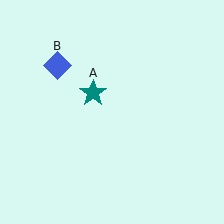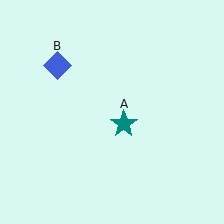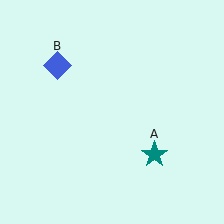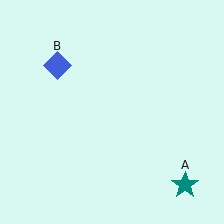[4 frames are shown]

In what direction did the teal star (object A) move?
The teal star (object A) moved down and to the right.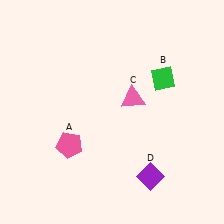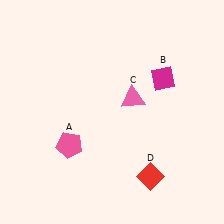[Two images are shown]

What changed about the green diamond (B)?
In Image 1, B is green. In Image 2, it changed to magenta.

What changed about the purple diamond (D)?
In Image 1, D is purple. In Image 2, it changed to red.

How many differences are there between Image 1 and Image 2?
There are 2 differences between the two images.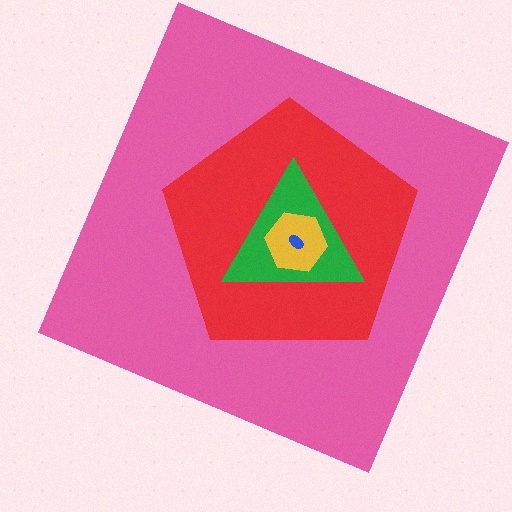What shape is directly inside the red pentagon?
The green triangle.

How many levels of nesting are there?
5.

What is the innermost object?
The blue ellipse.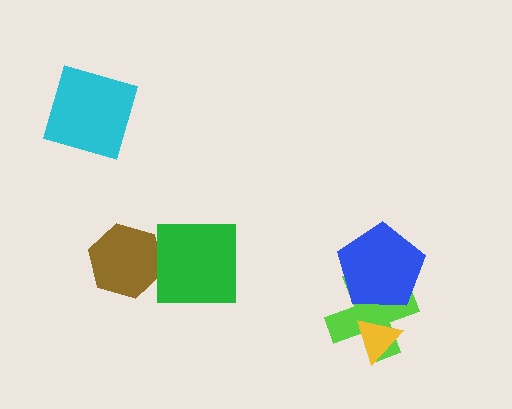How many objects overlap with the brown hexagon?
0 objects overlap with the brown hexagon.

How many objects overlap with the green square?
0 objects overlap with the green square.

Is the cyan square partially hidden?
No, no other shape covers it.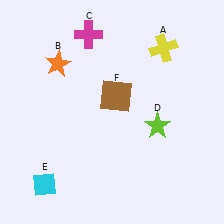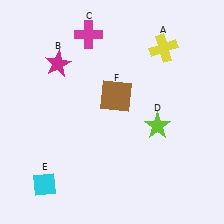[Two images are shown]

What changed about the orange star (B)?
In Image 1, B is orange. In Image 2, it changed to magenta.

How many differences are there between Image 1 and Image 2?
There is 1 difference between the two images.